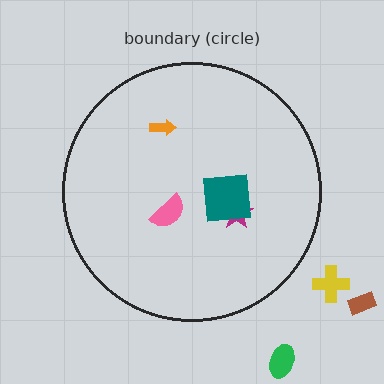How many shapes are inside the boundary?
4 inside, 3 outside.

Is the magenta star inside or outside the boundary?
Inside.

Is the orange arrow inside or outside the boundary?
Inside.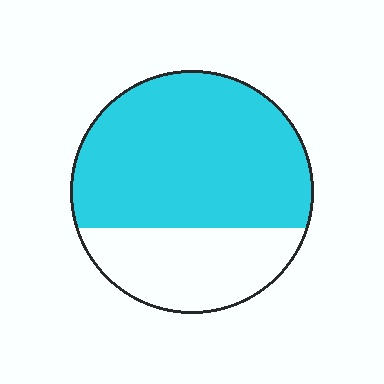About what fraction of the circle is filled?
About two thirds (2/3).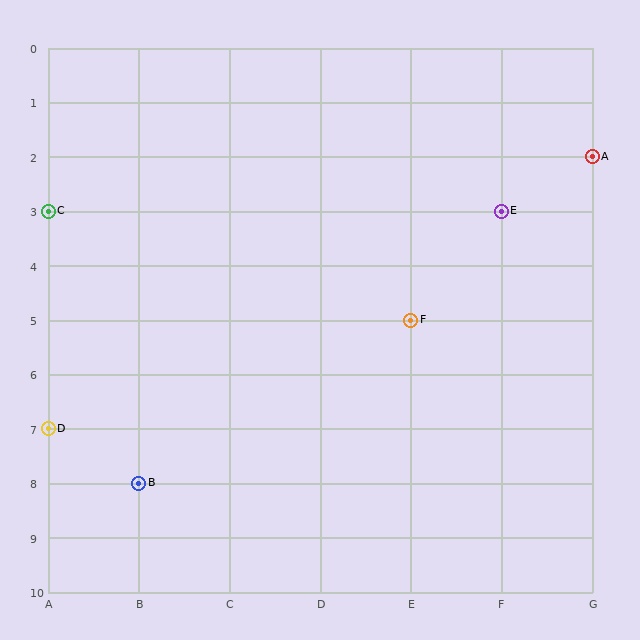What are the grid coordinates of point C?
Point C is at grid coordinates (A, 3).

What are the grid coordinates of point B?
Point B is at grid coordinates (B, 8).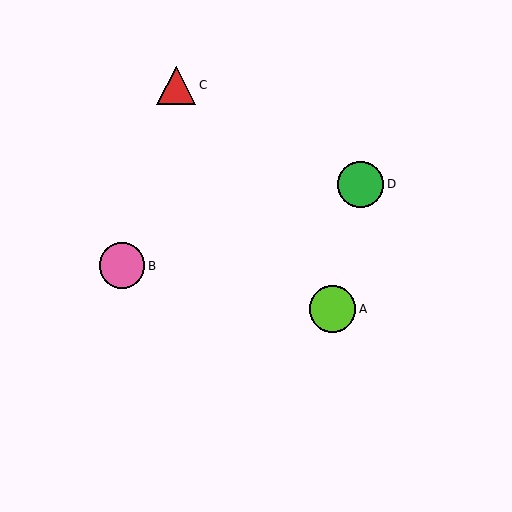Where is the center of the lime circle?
The center of the lime circle is at (333, 309).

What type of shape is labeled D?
Shape D is a green circle.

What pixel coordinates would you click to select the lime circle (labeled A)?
Click at (333, 309) to select the lime circle A.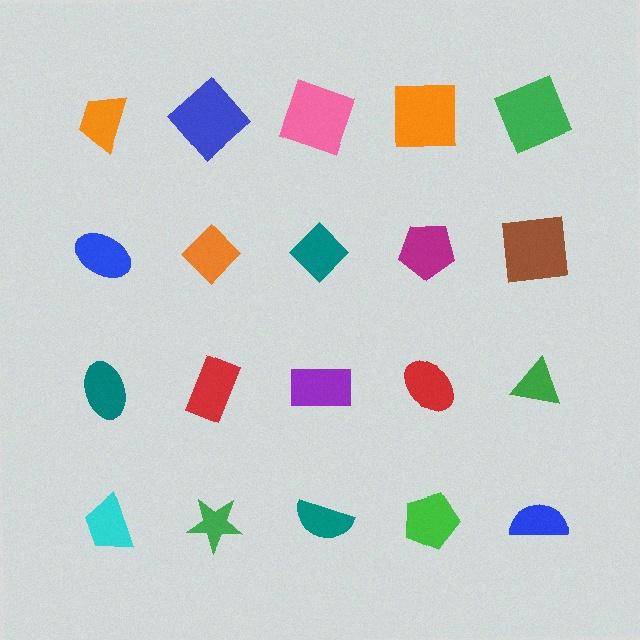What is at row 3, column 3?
A purple rectangle.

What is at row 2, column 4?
A magenta pentagon.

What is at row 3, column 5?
A green triangle.